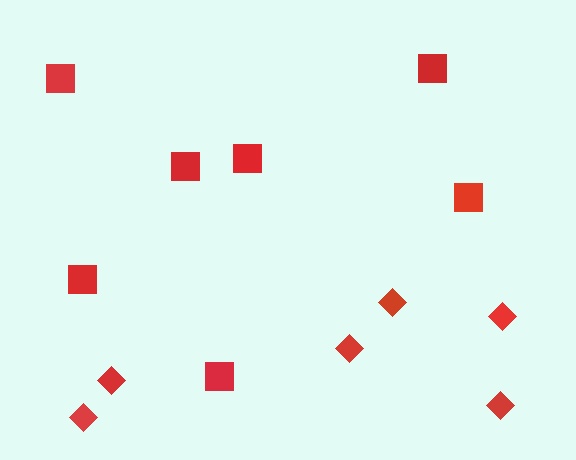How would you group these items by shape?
There are 2 groups: one group of diamonds (6) and one group of squares (7).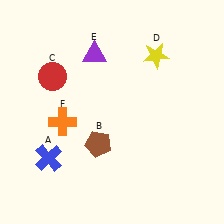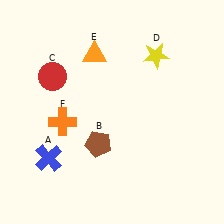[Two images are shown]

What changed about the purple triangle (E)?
In Image 1, E is purple. In Image 2, it changed to orange.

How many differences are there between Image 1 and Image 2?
There is 1 difference between the two images.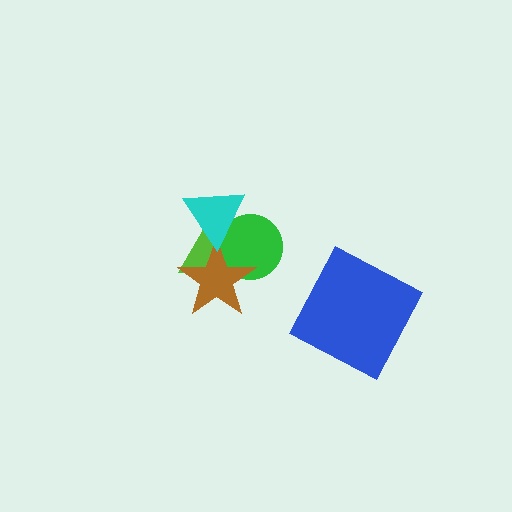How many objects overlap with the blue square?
0 objects overlap with the blue square.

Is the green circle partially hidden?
Yes, it is partially covered by another shape.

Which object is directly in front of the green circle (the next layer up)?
The brown star is directly in front of the green circle.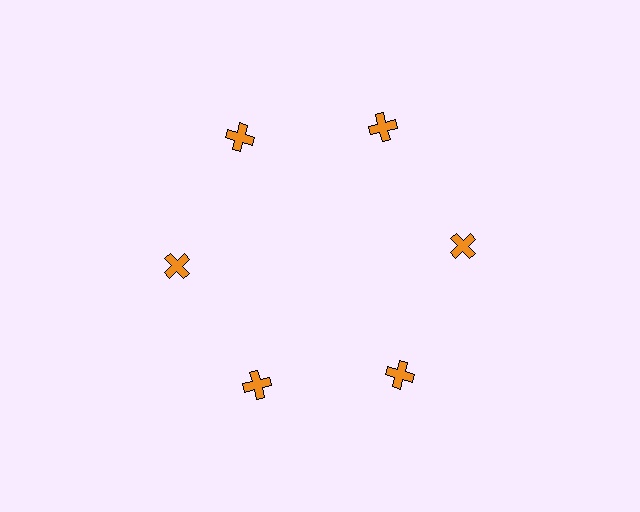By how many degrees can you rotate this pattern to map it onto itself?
The pattern maps onto itself every 60 degrees of rotation.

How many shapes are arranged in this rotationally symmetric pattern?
There are 6 shapes, arranged in 6 groups of 1.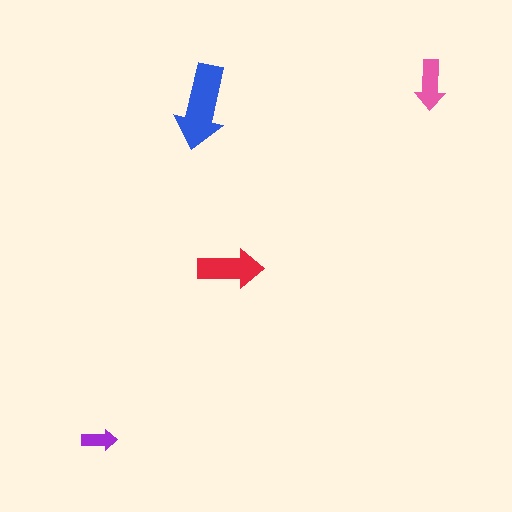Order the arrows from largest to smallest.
the blue one, the red one, the pink one, the purple one.